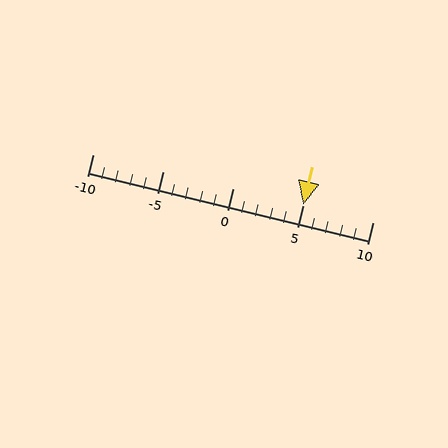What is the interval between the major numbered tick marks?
The major tick marks are spaced 5 units apart.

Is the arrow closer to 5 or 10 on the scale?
The arrow is closer to 5.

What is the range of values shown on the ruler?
The ruler shows values from -10 to 10.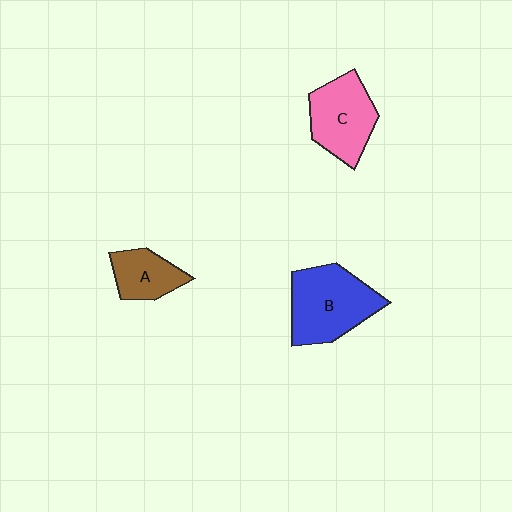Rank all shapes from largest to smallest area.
From largest to smallest: B (blue), C (pink), A (brown).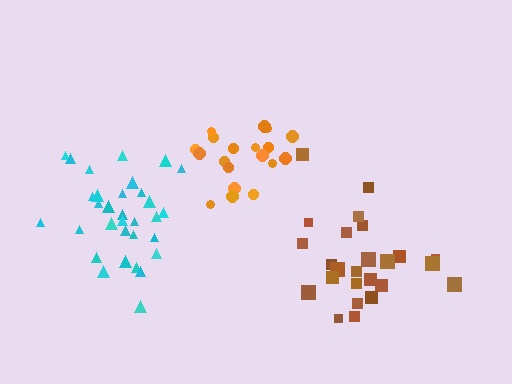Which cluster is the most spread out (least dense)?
Orange.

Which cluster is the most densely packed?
Cyan.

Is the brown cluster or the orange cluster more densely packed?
Brown.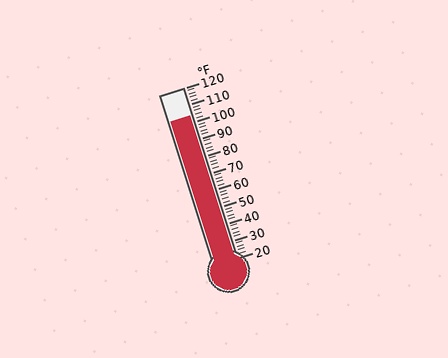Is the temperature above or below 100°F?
The temperature is above 100°F.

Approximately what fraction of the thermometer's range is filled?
The thermometer is filled to approximately 85% of its range.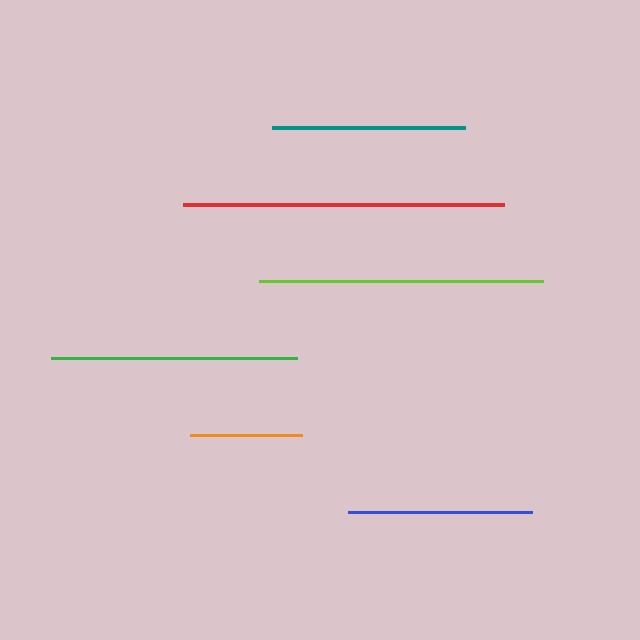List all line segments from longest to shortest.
From longest to shortest: red, lime, green, teal, blue, orange.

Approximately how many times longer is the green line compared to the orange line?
The green line is approximately 2.2 times the length of the orange line.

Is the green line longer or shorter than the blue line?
The green line is longer than the blue line.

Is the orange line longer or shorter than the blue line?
The blue line is longer than the orange line.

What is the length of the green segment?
The green segment is approximately 245 pixels long.